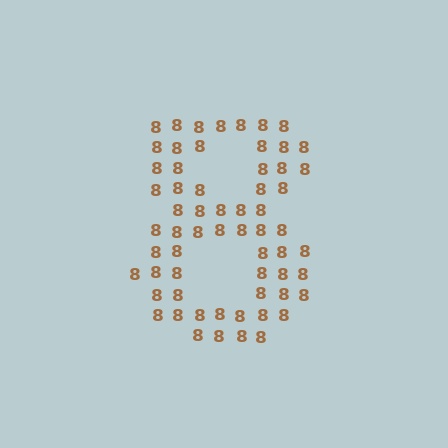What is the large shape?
The large shape is the digit 8.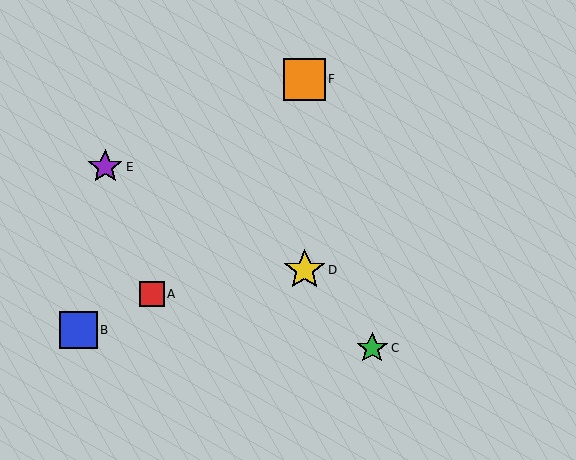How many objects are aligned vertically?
2 objects (D, F) are aligned vertically.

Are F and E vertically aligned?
No, F is at x≈305 and E is at x≈105.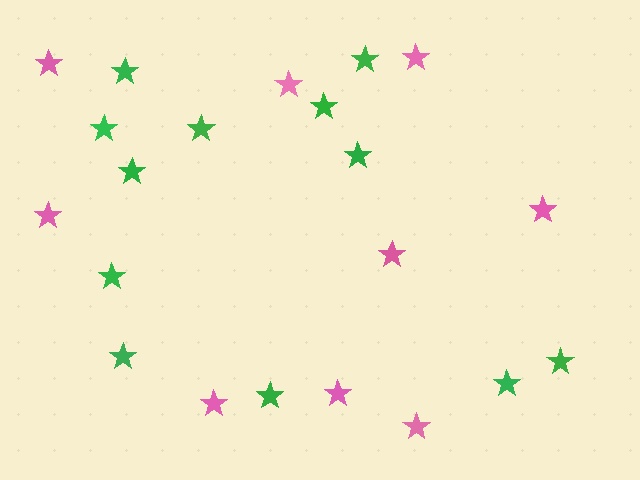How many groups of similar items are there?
There are 2 groups: one group of pink stars (9) and one group of green stars (12).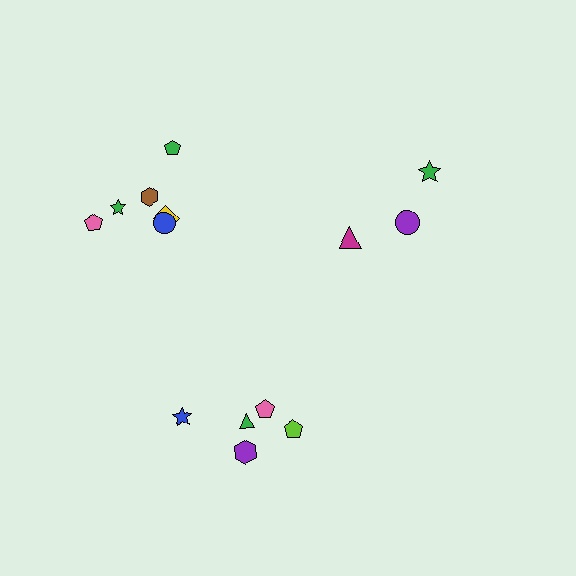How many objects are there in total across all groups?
There are 14 objects.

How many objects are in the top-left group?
There are 6 objects.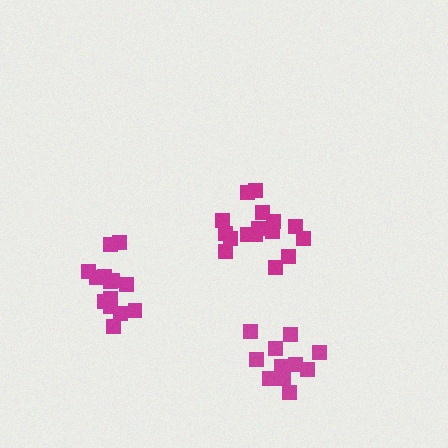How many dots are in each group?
Group 1: 16 dots, Group 2: 14 dots, Group 3: 11 dots (41 total).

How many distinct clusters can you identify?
There are 3 distinct clusters.